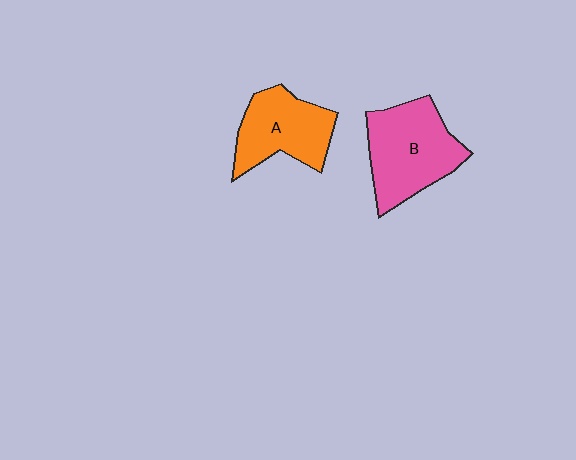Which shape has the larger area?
Shape B (pink).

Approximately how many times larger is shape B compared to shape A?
Approximately 1.2 times.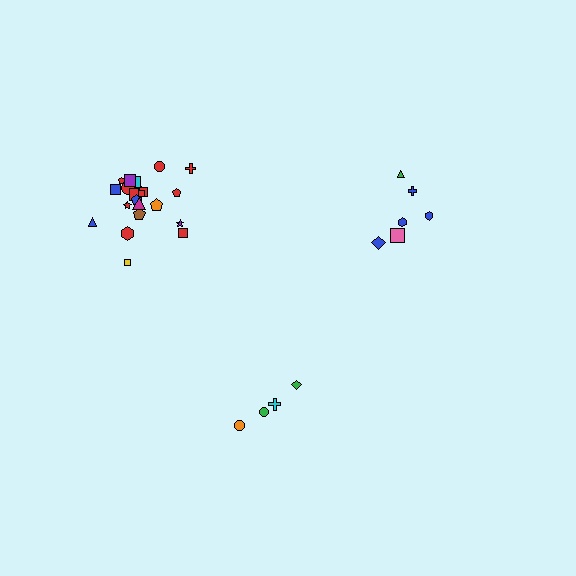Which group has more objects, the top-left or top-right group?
The top-left group.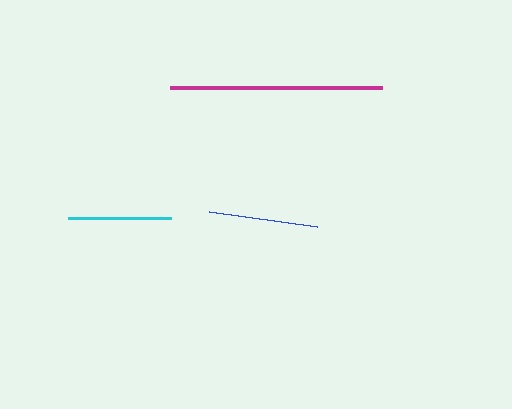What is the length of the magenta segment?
The magenta segment is approximately 212 pixels long.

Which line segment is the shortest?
The cyan line is the shortest at approximately 103 pixels.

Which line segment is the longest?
The magenta line is the longest at approximately 212 pixels.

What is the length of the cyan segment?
The cyan segment is approximately 103 pixels long.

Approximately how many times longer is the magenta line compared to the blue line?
The magenta line is approximately 1.9 times the length of the blue line.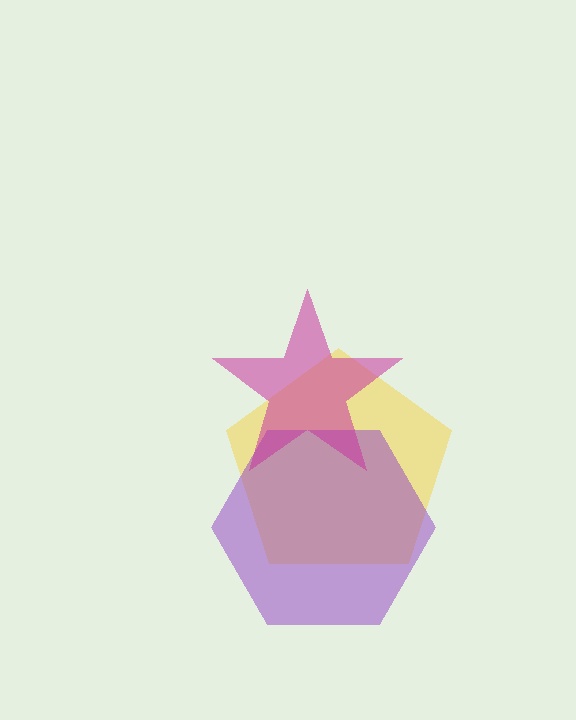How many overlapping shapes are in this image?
There are 3 overlapping shapes in the image.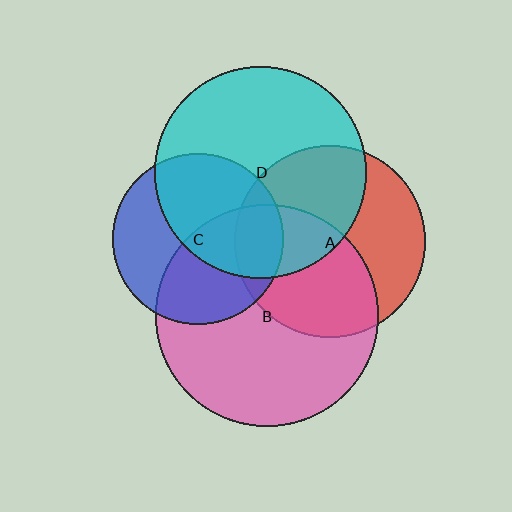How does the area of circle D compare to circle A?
Approximately 1.2 times.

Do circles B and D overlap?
Yes.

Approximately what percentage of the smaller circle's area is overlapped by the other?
Approximately 25%.